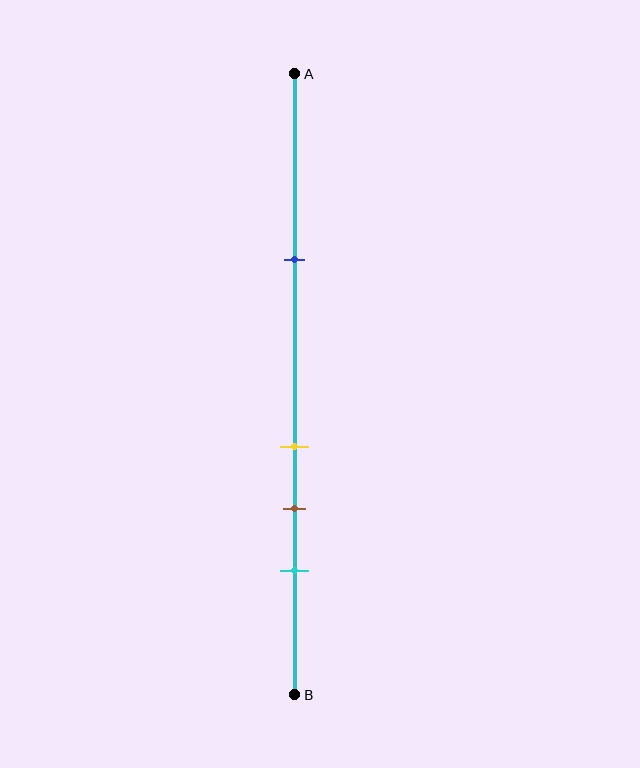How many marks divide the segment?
There are 4 marks dividing the segment.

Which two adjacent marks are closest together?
The yellow and brown marks are the closest adjacent pair.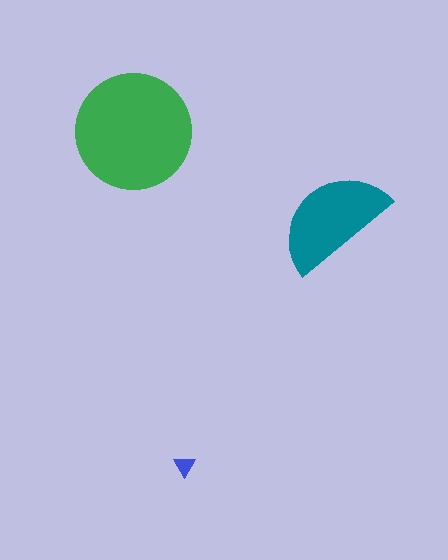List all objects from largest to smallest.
The green circle, the teal semicircle, the blue triangle.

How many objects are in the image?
There are 3 objects in the image.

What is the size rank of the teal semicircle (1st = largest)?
2nd.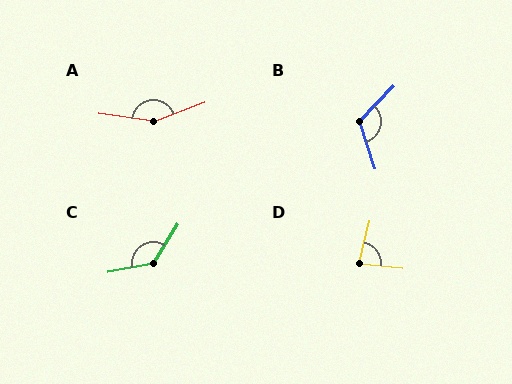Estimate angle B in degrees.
Approximately 118 degrees.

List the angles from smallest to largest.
D (82°), B (118°), C (133°), A (152°).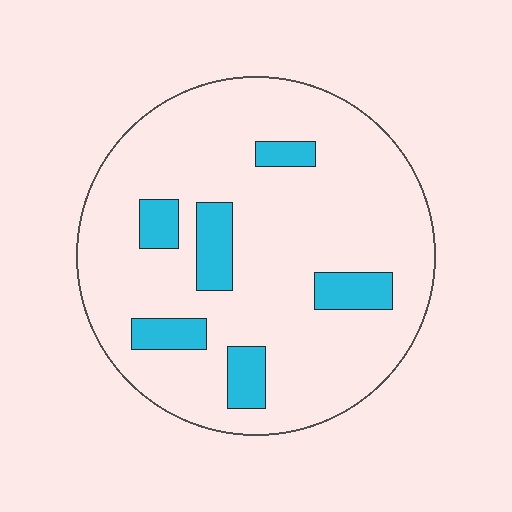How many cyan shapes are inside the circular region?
6.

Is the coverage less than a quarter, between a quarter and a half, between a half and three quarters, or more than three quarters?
Less than a quarter.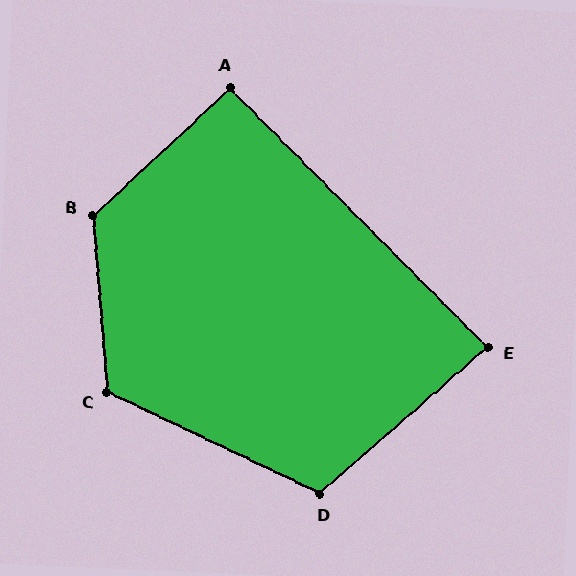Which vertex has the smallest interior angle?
E, at approximately 86 degrees.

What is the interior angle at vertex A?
Approximately 92 degrees (approximately right).